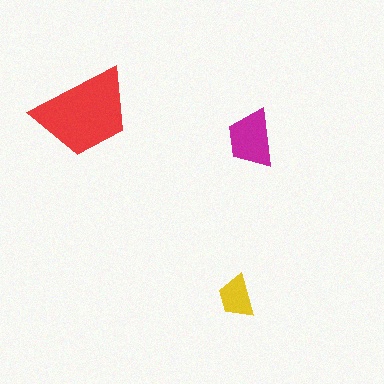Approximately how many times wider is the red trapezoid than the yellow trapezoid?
About 2.5 times wider.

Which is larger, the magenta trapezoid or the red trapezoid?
The red one.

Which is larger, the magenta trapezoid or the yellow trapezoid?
The magenta one.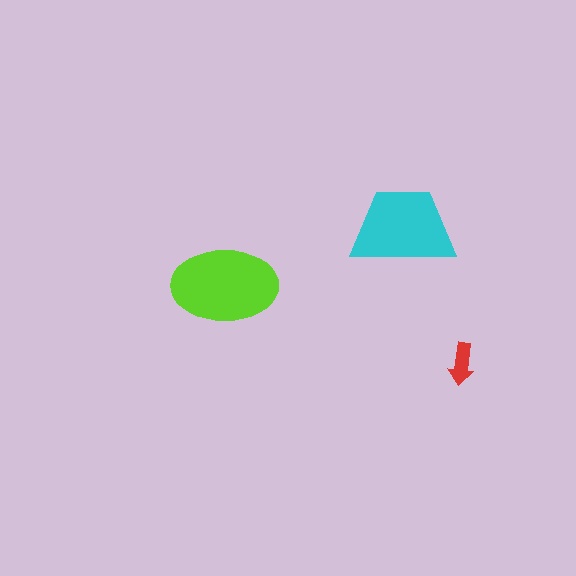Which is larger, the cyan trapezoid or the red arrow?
The cyan trapezoid.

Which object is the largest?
The lime ellipse.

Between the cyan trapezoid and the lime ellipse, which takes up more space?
The lime ellipse.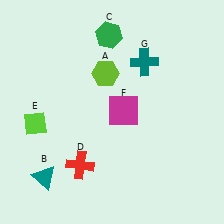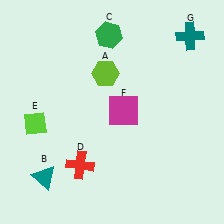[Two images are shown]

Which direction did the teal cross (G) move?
The teal cross (G) moved right.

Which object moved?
The teal cross (G) moved right.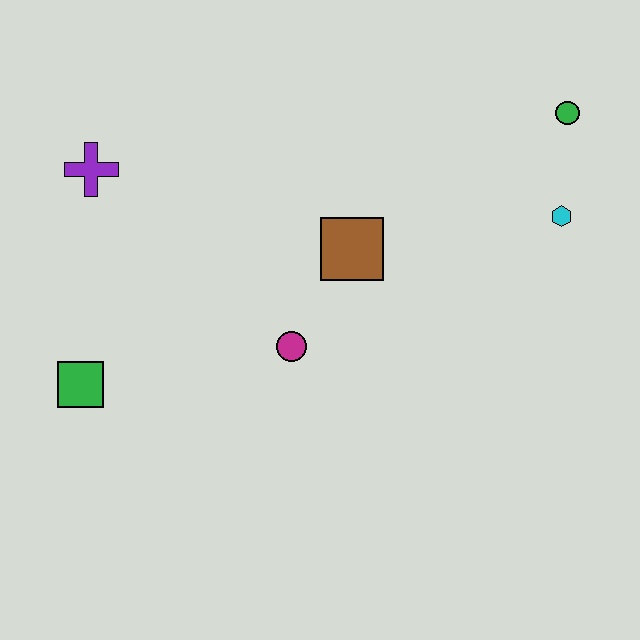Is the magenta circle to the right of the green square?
Yes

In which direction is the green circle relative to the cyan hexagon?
The green circle is above the cyan hexagon.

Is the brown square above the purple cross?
No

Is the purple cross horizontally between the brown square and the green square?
Yes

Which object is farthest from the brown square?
The green square is farthest from the brown square.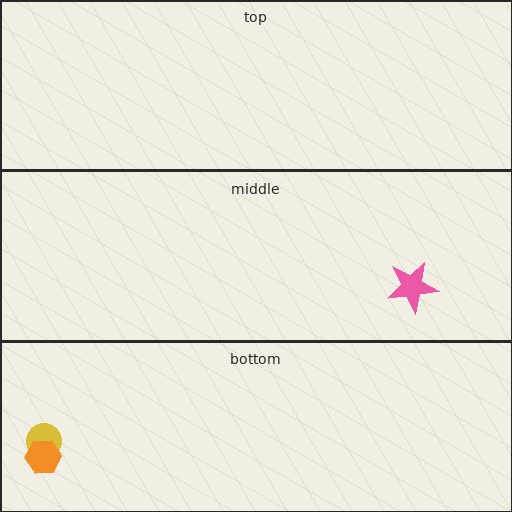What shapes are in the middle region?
The pink star.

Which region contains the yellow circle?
The bottom region.